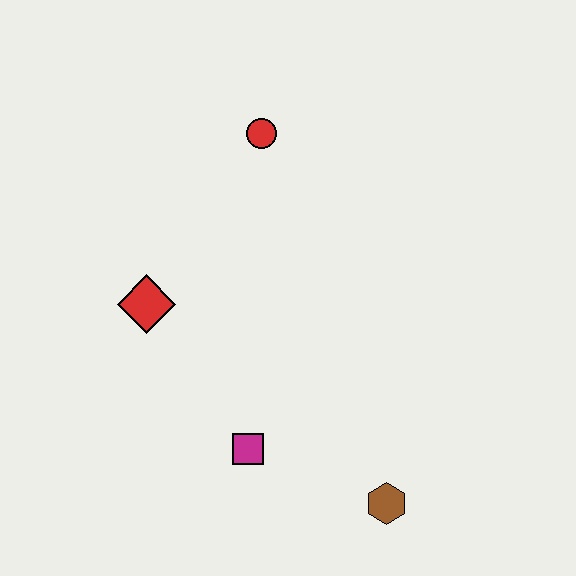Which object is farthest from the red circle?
The brown hexagon is farthest from the red circle.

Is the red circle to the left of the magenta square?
No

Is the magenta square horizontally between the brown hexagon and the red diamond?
Yes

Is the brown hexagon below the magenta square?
Yes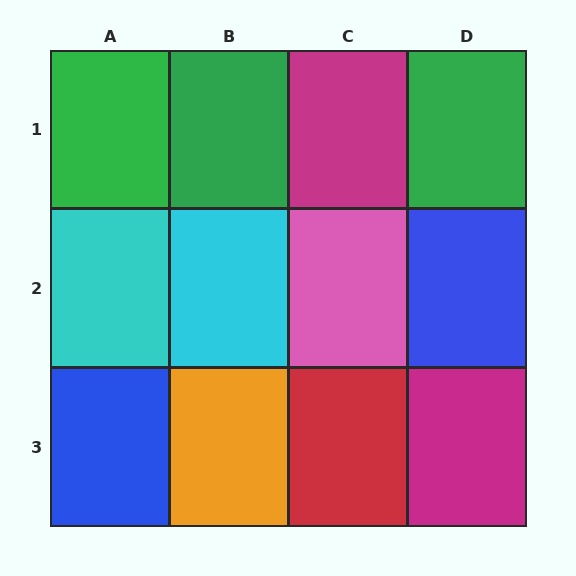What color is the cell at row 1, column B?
Green.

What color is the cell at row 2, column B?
Cyan.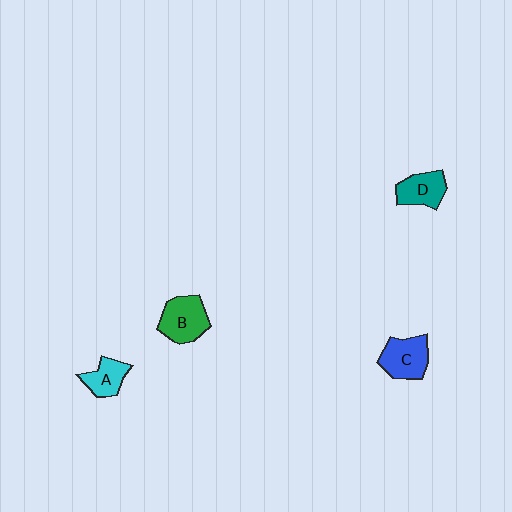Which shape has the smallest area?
Shape A (cyan).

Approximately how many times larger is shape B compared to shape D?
Approximately 1.2 times.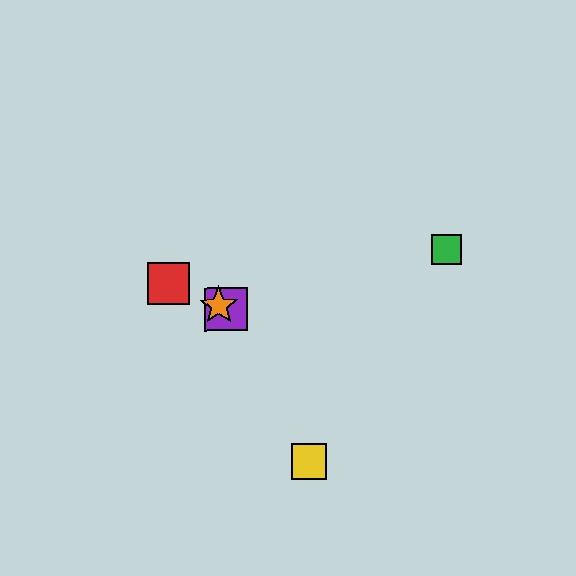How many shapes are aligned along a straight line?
4 shapes (the red square, the blue square, the purple square, the orange star) are aligned along a straight line.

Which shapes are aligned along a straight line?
The red square, the blue square, the purple square, the orange star are aligned along a straight line.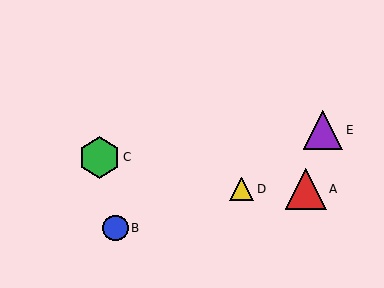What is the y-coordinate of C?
Object C is at y≈157.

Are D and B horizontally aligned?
No, D is at y≈189 and B is at y≈228.